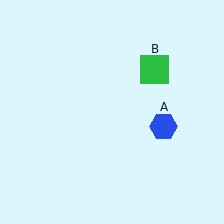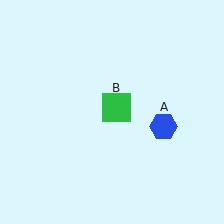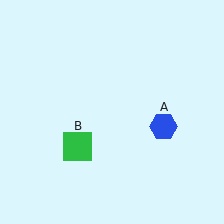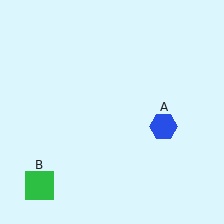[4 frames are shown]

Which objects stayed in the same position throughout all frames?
Blue hexagon (object A) remained stationary.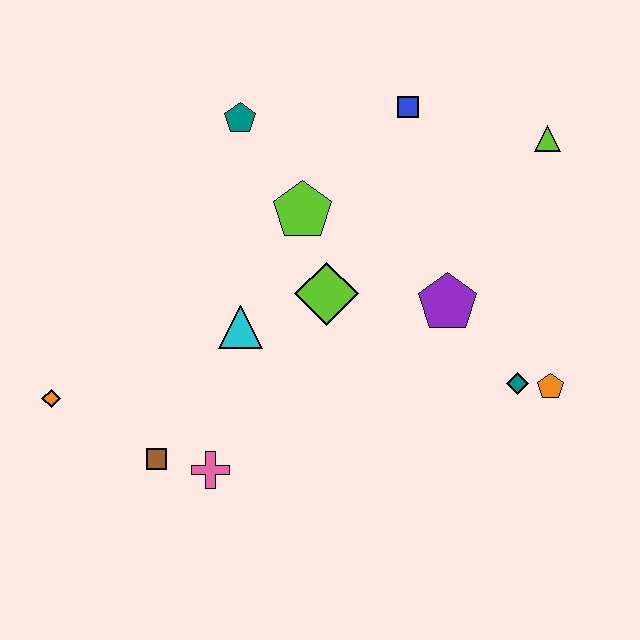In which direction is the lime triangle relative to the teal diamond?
The lime triangle is above the teal diamond.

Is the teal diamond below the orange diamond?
No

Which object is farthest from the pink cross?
The lime triangle is farthest from the pink cross.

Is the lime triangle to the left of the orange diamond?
No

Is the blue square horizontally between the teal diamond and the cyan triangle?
Yes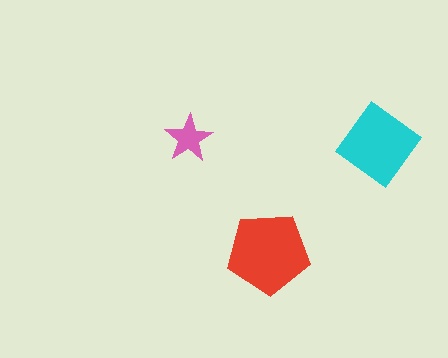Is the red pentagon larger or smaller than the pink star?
Larger.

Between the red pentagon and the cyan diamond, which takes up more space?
The red pentagon.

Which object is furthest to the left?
The pink star is leftmost.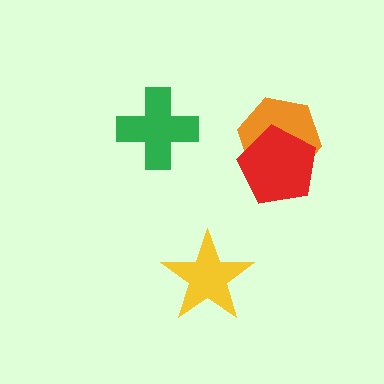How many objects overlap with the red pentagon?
1 object overlaps with the red pentagon.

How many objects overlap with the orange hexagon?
1 object overlaps with the orange hexagon.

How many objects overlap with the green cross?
0 objects overlap with the green cross.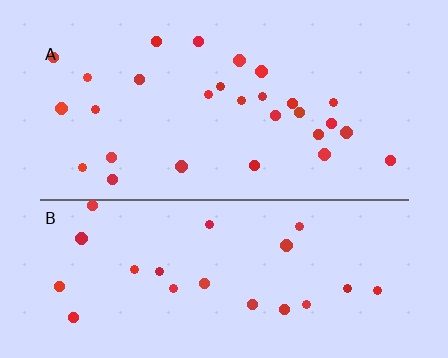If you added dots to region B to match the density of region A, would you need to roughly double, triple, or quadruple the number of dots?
Approximately double.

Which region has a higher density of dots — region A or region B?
A (the top).